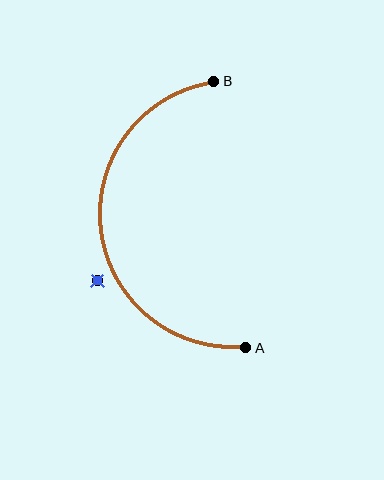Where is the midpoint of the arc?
The arc midpoint is the point on the curve farthest from the straight line joining A and B. It sits to the left of that line.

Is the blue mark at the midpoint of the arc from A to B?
No — the blue mark does not lie on the arc at all. It sits slightly outside the curve.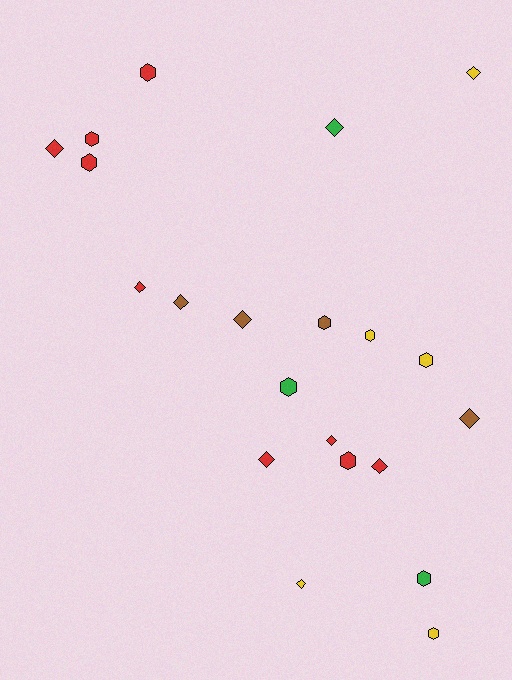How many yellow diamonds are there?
There are 2 yellow diamonds.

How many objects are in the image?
There are 21 objects.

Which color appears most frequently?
Red, with 9 objects.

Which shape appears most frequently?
Diamond, with 11 objects.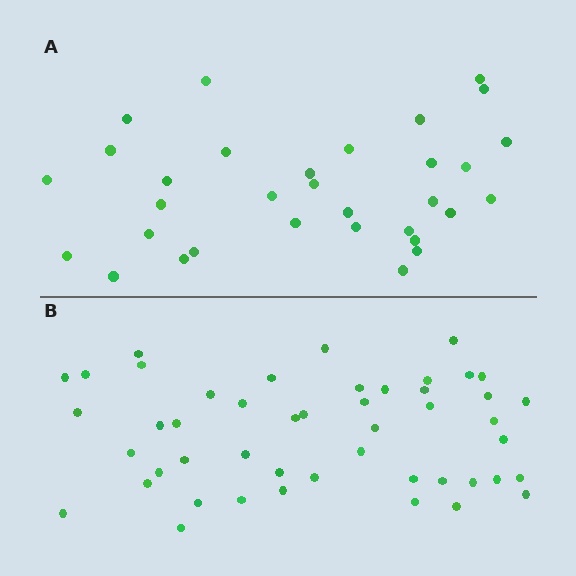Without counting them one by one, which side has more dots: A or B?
Region B (the bottom region) has more dots.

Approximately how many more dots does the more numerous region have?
Region B has approximately 15 more dots than region A.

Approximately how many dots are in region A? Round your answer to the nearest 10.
About 30 dots. (The exact count is 32, which rounds to 30.)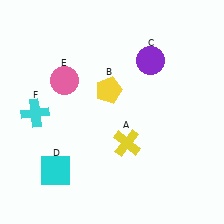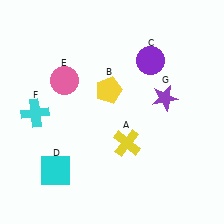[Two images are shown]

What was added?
A purple star (G) was added in Image 2.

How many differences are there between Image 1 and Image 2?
There is 1 difference between the two images.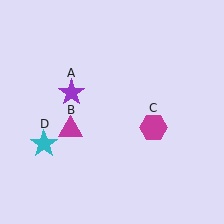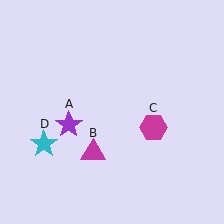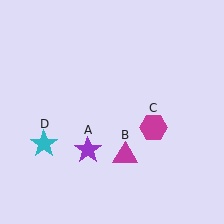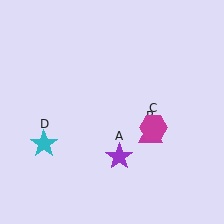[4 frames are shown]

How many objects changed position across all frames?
2 objects changed position: purple star (object A), magenta triangle (object B).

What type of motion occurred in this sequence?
The purple star (object A), magenta triangle (object B) rotated counterclockwise around the center of the scene.